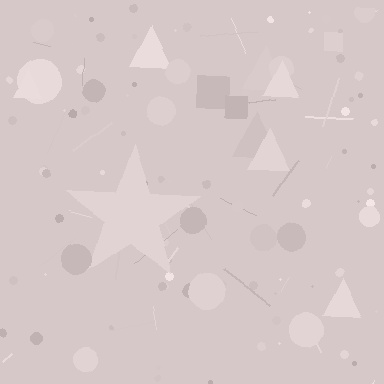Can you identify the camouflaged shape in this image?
The camouflaged shape is a star.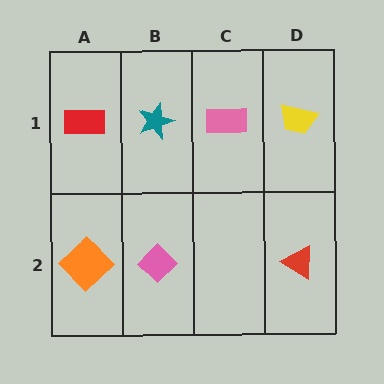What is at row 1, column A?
A red rectangle.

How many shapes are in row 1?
4 shapes.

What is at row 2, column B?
A pink diamond.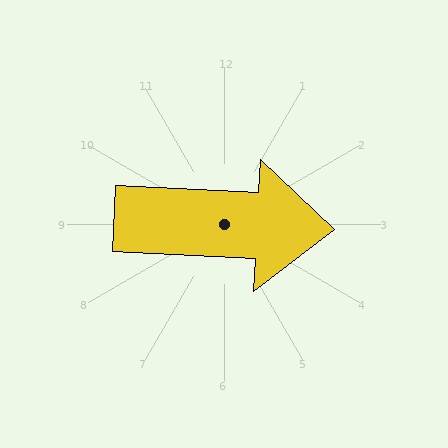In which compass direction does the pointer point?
East.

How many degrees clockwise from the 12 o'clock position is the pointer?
Approximately 93 degrees.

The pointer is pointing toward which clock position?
Roughly 3 o'clock.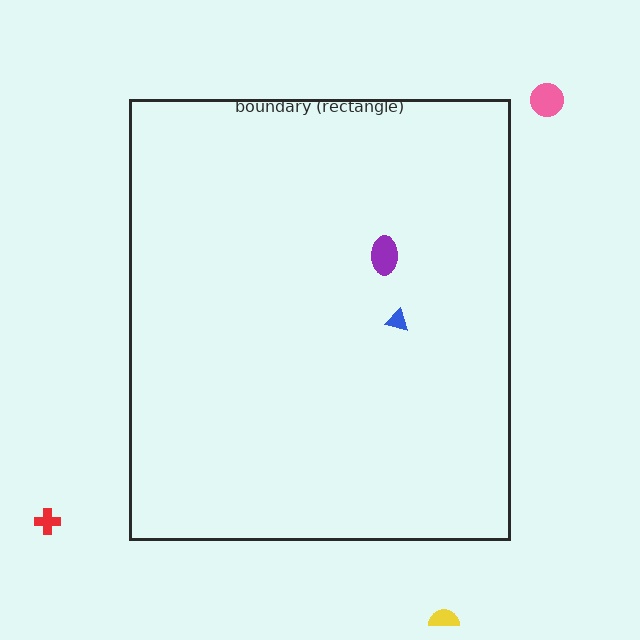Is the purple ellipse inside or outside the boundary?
Inside.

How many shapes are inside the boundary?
2 inside, 3 outside.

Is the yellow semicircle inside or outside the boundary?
Outside.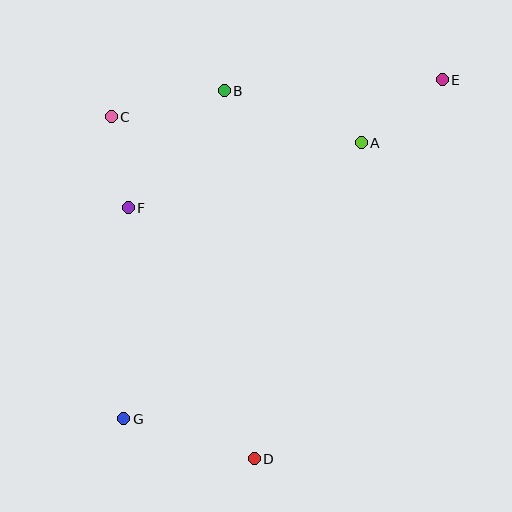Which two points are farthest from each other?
Points E and G are farthest from each other.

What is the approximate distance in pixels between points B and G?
The distance between B and G is approximately 343 pixels.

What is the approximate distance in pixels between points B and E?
The distance between B and E is approximately 219 pixels.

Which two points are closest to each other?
Points C and F are closest to each other.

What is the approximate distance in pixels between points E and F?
The distance between E and F is approximately 339 pixels.